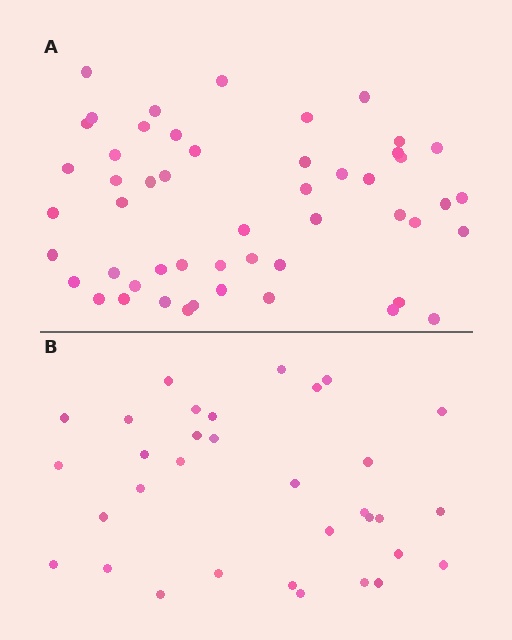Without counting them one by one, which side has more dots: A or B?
Region A (the top region) has more dots.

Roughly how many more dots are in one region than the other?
Region A has approximately 20 more dots than region B.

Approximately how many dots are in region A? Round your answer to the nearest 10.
About 50 dots. (The exact count is 51, which rounds to 50.)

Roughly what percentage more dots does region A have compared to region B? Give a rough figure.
About 55% more.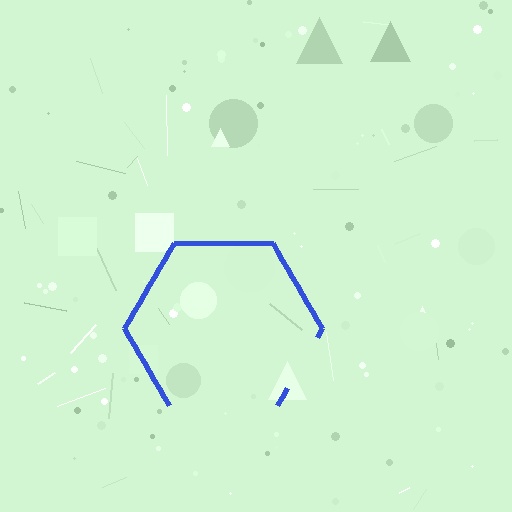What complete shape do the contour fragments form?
The contour fragments form a hexagon.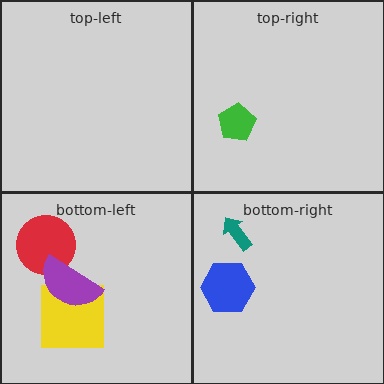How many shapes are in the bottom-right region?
2.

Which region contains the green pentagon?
The top-right region.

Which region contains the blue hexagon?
The bottom-right region.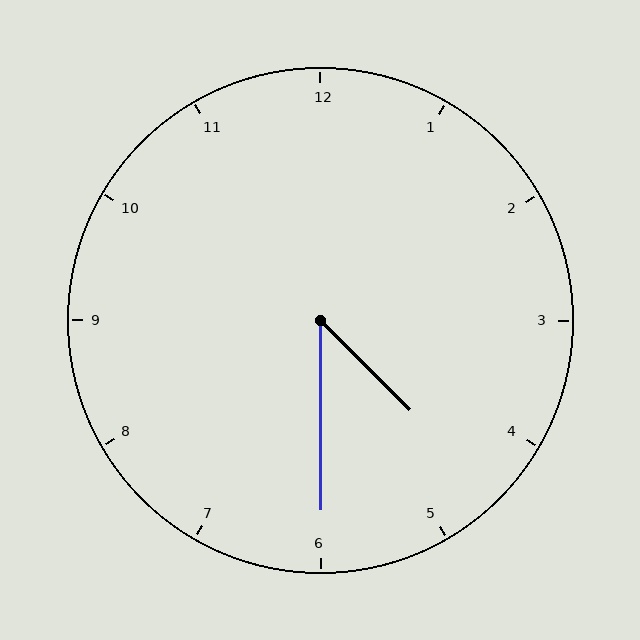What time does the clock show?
4:30.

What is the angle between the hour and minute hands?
Approximately 45 degrees.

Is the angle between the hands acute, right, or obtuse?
It is acute.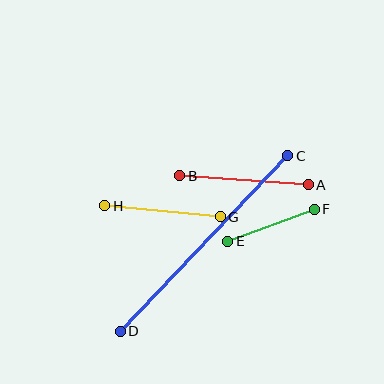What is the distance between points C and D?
The distance is approximately 243 pixels.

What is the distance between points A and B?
The distance is approximately 129 pixels.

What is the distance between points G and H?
The distance is approximately 116 pixels.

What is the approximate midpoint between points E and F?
The midpoint is at approximately (271, 225) pixels.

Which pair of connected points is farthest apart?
Points C and D are farthest apart.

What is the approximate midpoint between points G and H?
The midpoint is at approximately (163, 211) pixels.